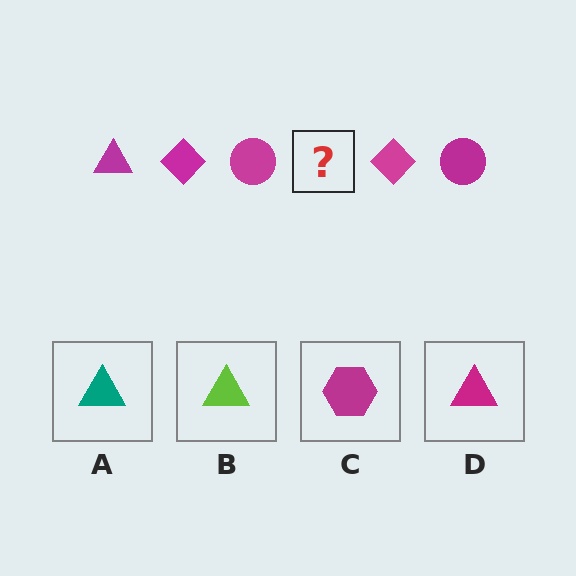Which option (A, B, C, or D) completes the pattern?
D.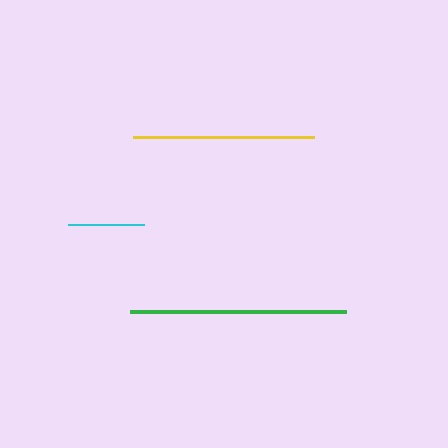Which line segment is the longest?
The green line is the longest at approximately 216 pixels.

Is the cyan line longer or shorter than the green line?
The green line is longer than the cyan line.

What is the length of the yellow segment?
The yellow segment is approximately 180 pixels long.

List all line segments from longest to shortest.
From longest to shortest: green, yellow, cyan.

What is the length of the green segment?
The green segment is approximately 216 pixels long.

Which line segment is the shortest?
The cyan line is the shortest at approximately 76 pixels.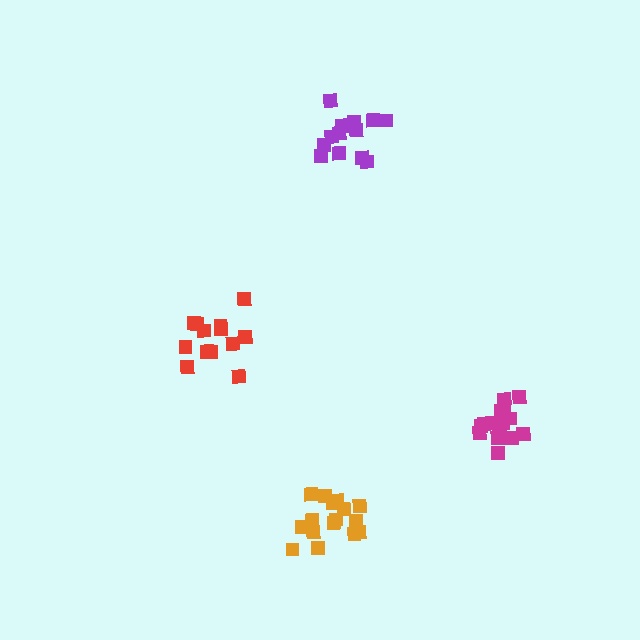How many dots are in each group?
Group 1: 17 dots, Group 2: 14 dots, Group 3: 13 dots, Group 4: 17 dots (61 total).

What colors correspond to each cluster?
The clusters are colored: orange, purple, red, magenta.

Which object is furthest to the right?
The magenta cluster is rightmost.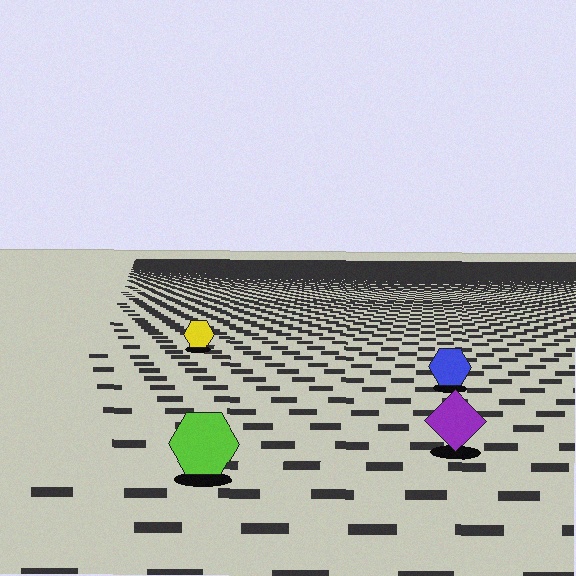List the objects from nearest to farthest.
From nearest to farthest: the lime hexagon, the purple diamond, the blue hexagon, the yellow hexagon.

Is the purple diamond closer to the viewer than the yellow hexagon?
Yes. The purple diamond is closer — you can tell from the texture gradient: the ground texture is coarser near it.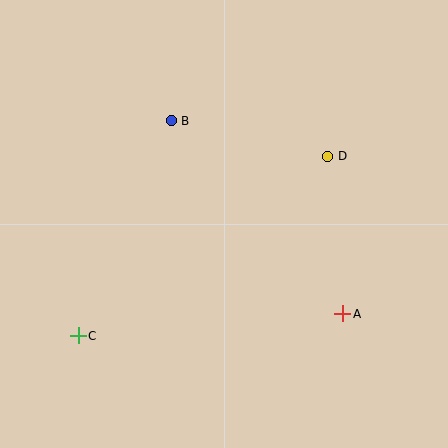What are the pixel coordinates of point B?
Point B is at (171, 121).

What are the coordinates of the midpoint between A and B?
The midpoint between A and B is at (257, 217).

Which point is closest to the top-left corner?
Point B is closest to the top-left corner.